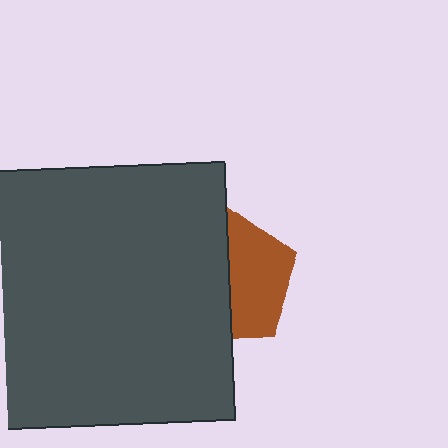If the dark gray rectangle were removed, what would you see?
You would see the complete brown pentagon.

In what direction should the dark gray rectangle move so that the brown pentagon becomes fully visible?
The dark gray rectangle should move left. That is the shortest direction to clear the overlap and leave the brown pentagon fully visible.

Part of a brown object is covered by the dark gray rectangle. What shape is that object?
It is a pentagon.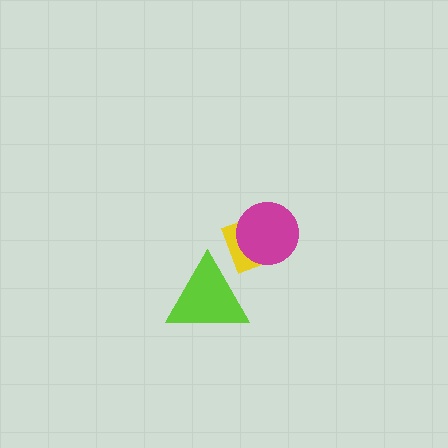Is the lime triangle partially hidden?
Yes, it is partially covered by another shape.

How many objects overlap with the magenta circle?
1 object overlaps with the magenta circle.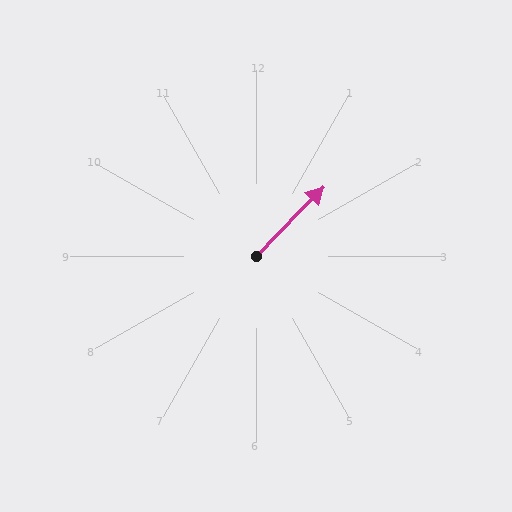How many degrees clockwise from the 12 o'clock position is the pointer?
Approximately 44 degrees.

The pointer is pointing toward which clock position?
Roughly 1 o'clock.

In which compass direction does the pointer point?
Northeast.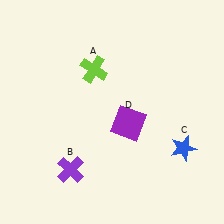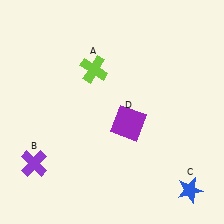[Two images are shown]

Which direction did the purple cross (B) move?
The purple cross (B) moved left.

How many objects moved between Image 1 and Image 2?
2 objects moved between the two images.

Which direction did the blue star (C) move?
The blue star (C) moved down.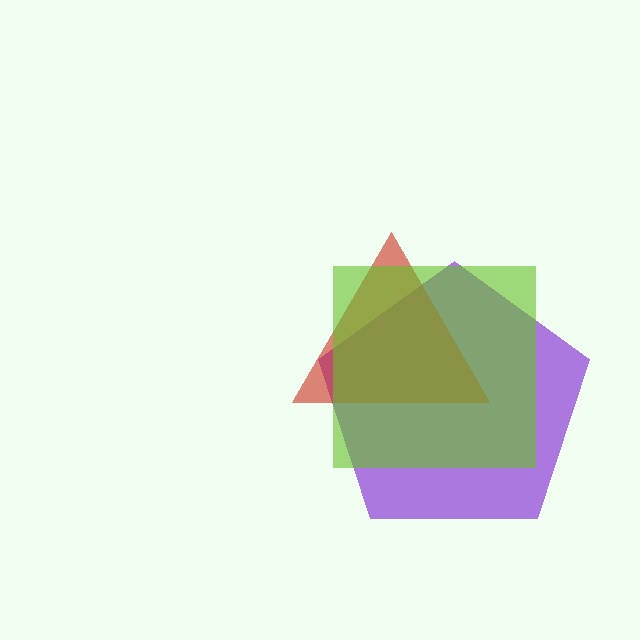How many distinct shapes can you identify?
There are 3 distinct shapes: a purple pentagon, a red triangle, a lime square.